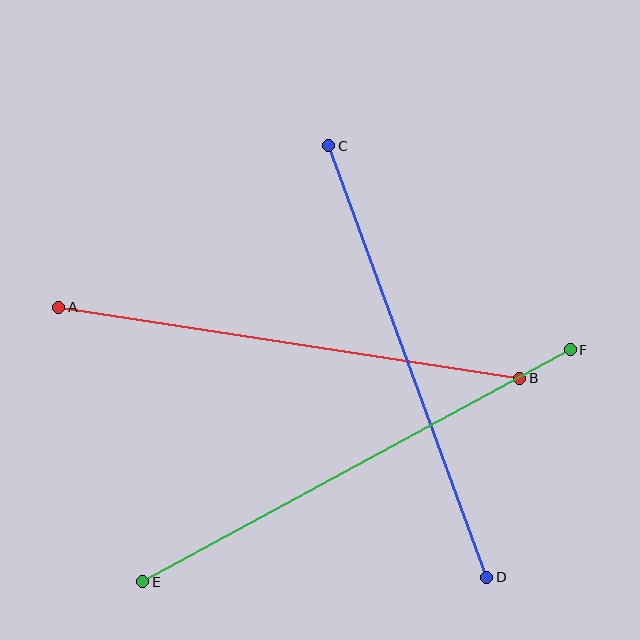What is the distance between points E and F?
The distance is approximately 487 pixels.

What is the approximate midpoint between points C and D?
The midpoint is at approximately (408, 362) pixels.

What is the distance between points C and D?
The distance is approximately 460 pixels.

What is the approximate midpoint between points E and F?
The midpoint is at approximately (356, 466) pixels.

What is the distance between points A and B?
The distance is approximately 466 pixels.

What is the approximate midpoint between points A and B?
The midpoint is at approximately (289, 343) pixels.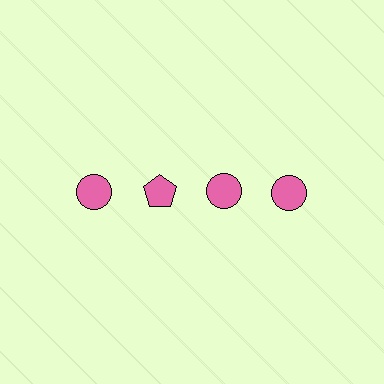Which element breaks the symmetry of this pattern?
The pink pentagon in the top row, second from left column breaks the symmetry. All other shapes are pink circles.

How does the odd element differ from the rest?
It has a different shape: pentagon instead of circle.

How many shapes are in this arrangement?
There are 4 shapes arranged in a grid pattern.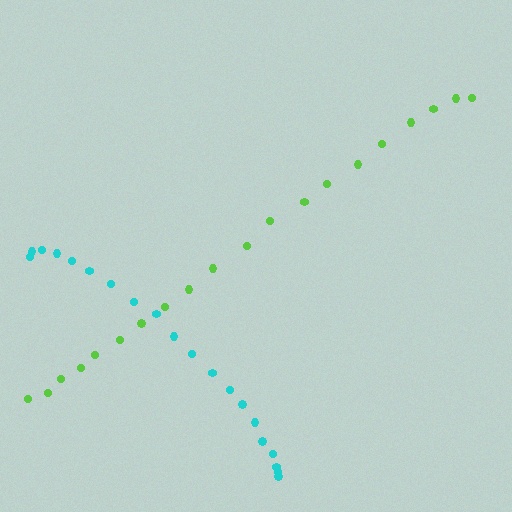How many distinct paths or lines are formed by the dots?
There are 2 distinct paths.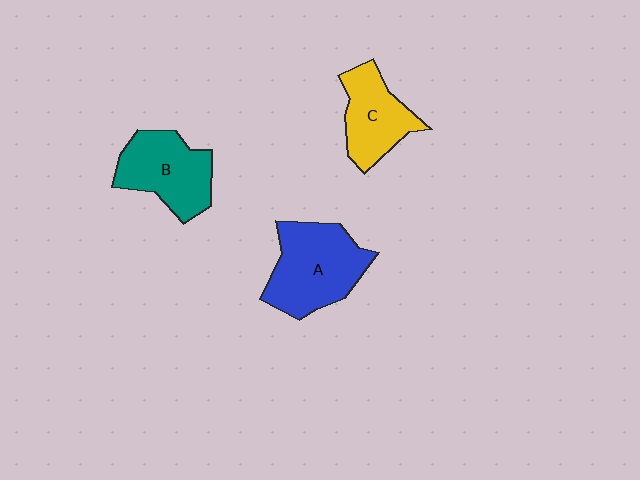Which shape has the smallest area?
Shape C (yellow).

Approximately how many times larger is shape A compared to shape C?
Approximately 1.4 times.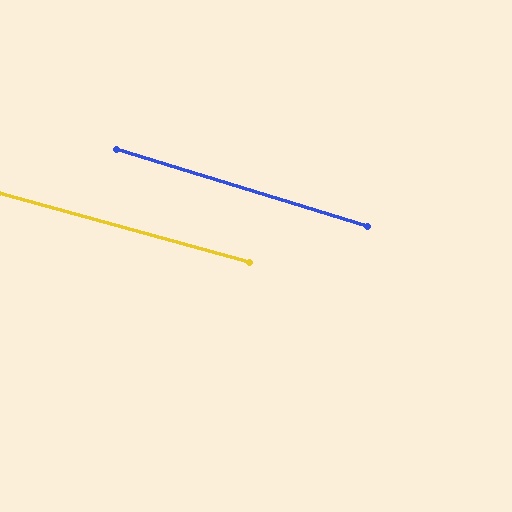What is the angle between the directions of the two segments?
Approximately 2 degrees.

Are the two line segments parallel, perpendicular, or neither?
Parallel — their directions differ by only 1.8°.